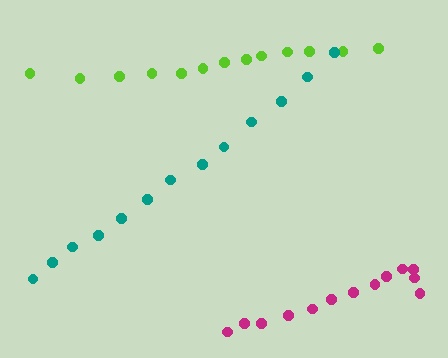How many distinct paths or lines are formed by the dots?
There are 3 distinct paths.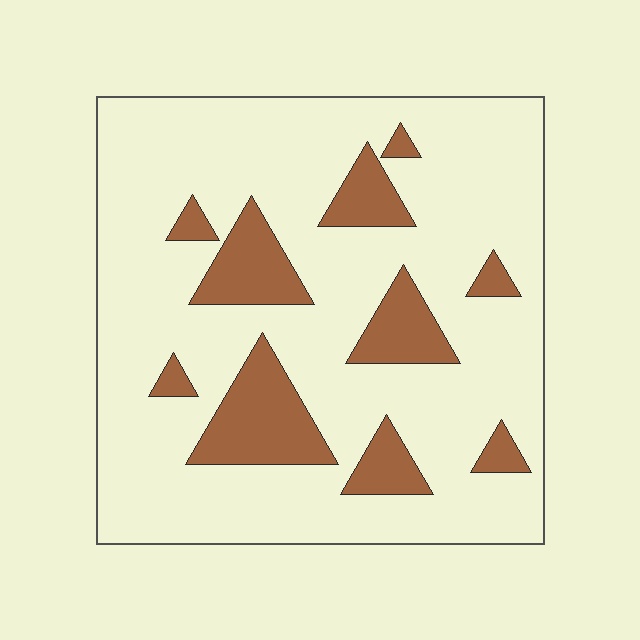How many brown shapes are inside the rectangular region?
10.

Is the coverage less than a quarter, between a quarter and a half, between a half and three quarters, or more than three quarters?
Less than a quarter.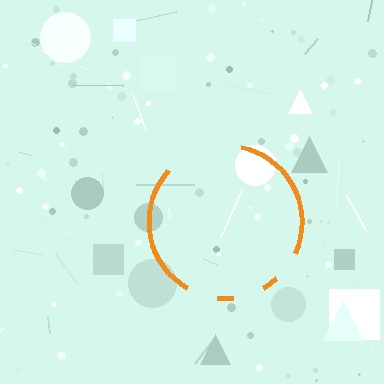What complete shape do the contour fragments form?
The contour fragments form a circle.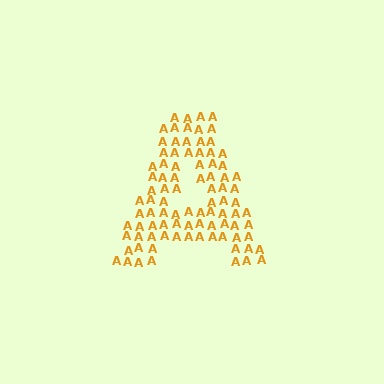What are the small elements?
The small elements are letter A's.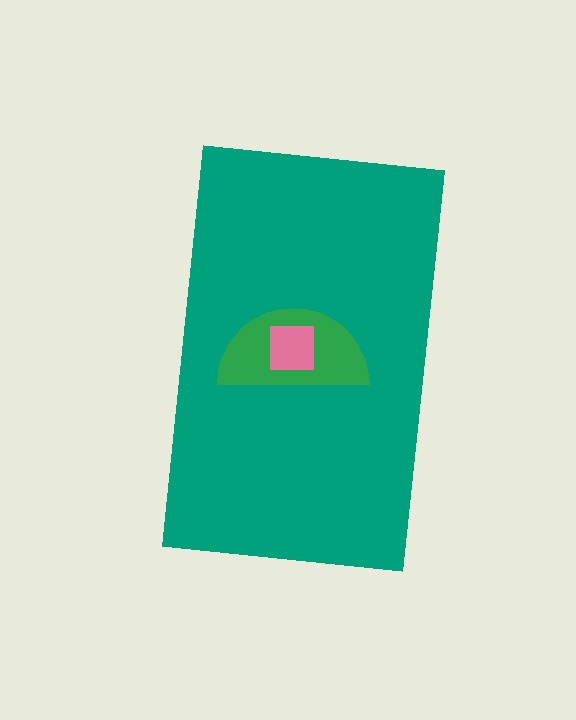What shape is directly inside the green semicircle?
The pink square.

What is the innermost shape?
The pink square.